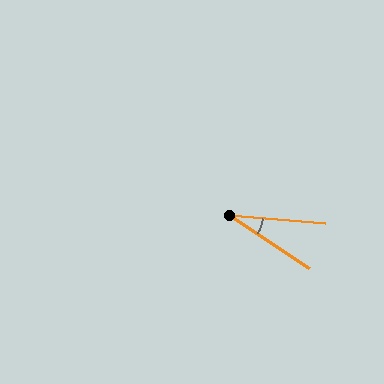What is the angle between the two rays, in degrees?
Approximately 28 degrees.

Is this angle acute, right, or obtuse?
It is acute.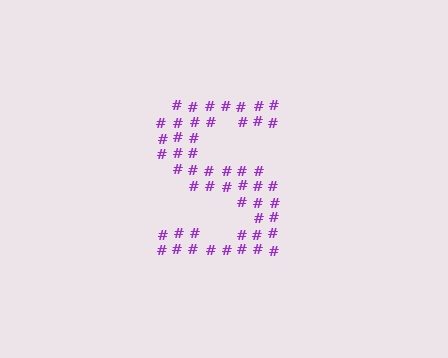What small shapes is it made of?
It is made of small hash symbols.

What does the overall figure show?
The overall figure shows the letter S.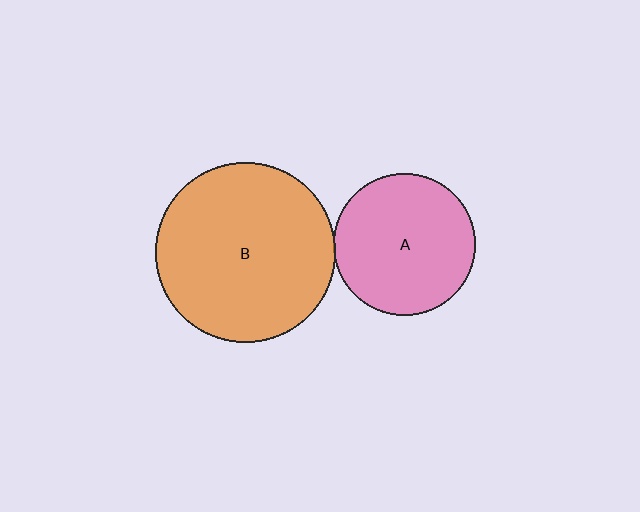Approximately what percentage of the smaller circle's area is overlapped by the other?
Approximately 5%.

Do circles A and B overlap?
Yes.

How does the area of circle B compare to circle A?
Approximately 1.6 times.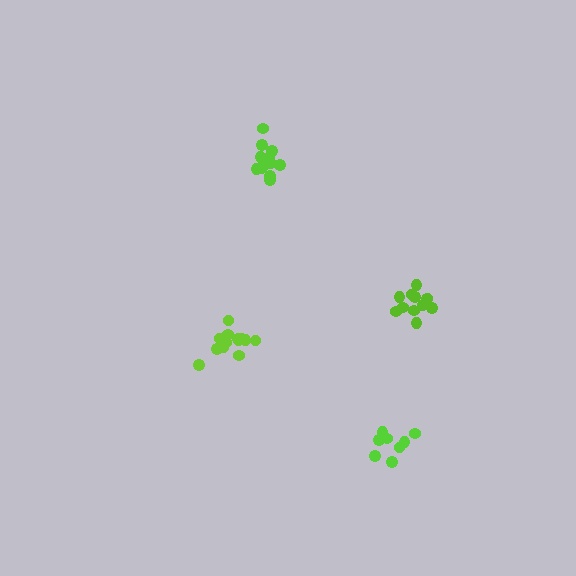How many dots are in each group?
Group 1: 12 dots, Group 2: 12 dots, Group 3: 8 dots, Group 4: 13 dots (45 total).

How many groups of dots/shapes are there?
There are 4 groups.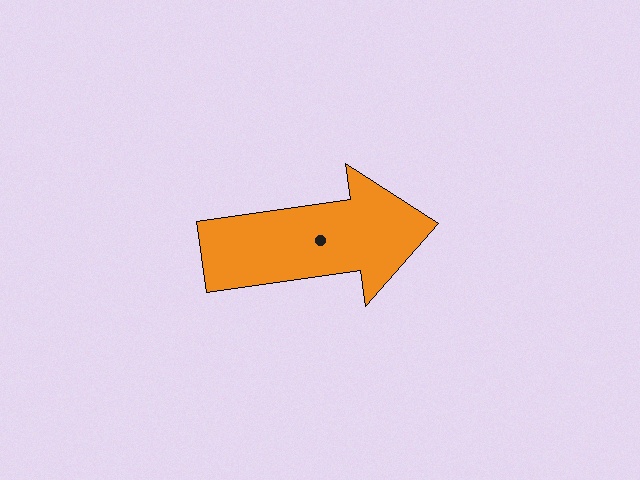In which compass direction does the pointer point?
East.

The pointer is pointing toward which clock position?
Roughly 3 o'clock.